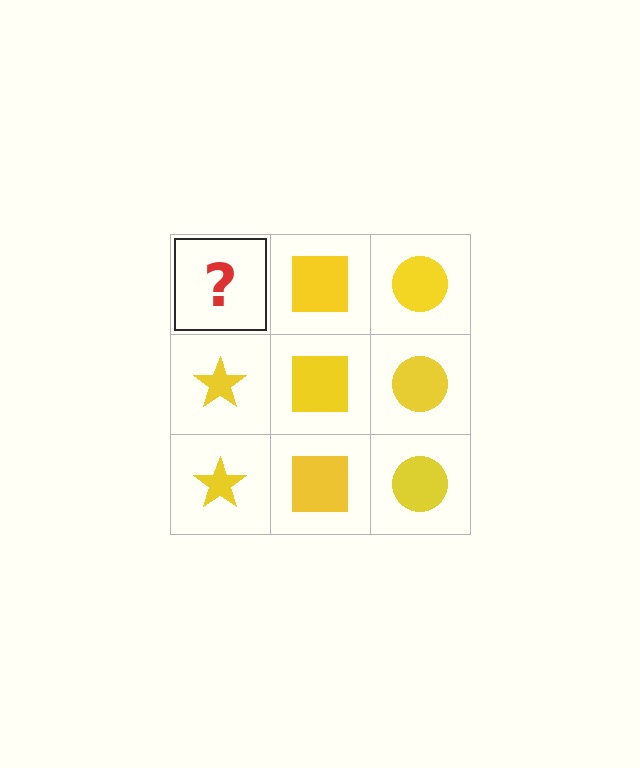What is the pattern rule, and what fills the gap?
The rule is that each column has a consistent shape. The gap should be filled with a yellow star.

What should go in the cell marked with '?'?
The missing cell should contain a yellow star.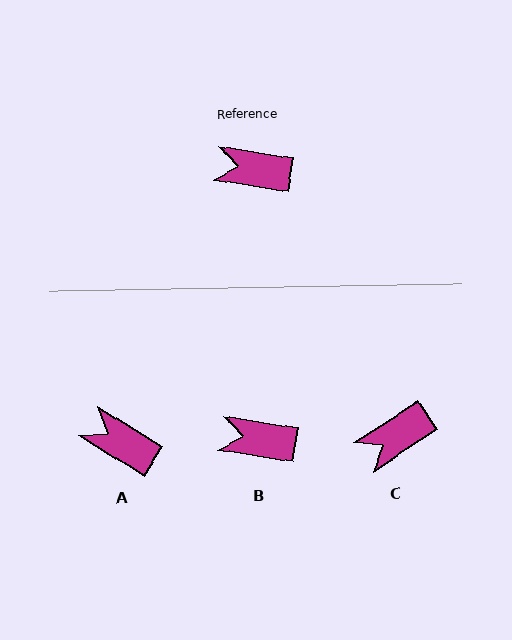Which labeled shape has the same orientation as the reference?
B.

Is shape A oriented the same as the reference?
No, it is off by about 23 degrees.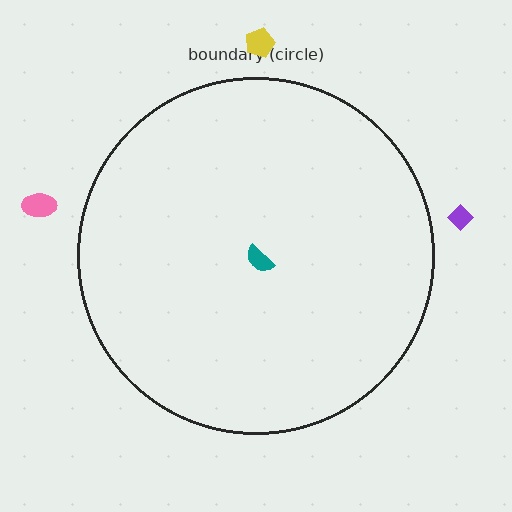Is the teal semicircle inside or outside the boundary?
Inside.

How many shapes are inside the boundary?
1 inside, 3 outside.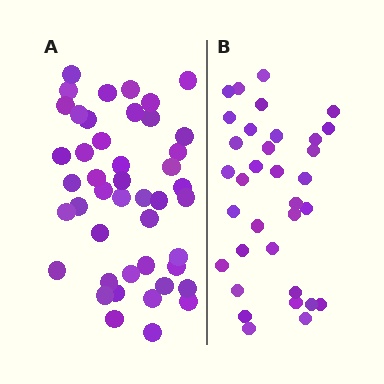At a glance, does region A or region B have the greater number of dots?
Region A (the left region) has more dots.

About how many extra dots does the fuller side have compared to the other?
Region A has roughly 12 or so more dots than region B.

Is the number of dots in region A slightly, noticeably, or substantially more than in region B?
Region A has noticeably more, but not dramatically so. The ratio is roughly 1.3 to 1.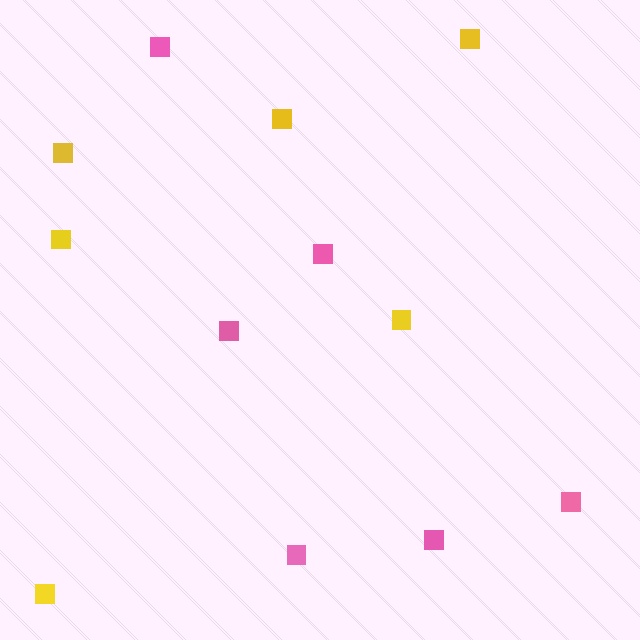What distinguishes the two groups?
There are 2 groups: one group of pink squares (6) and one group of yellow squares (6).